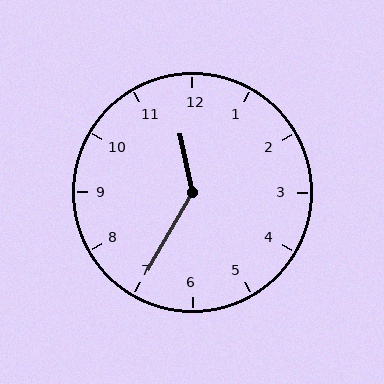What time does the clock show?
11:35.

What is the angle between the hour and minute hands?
Approximately 138 degrees.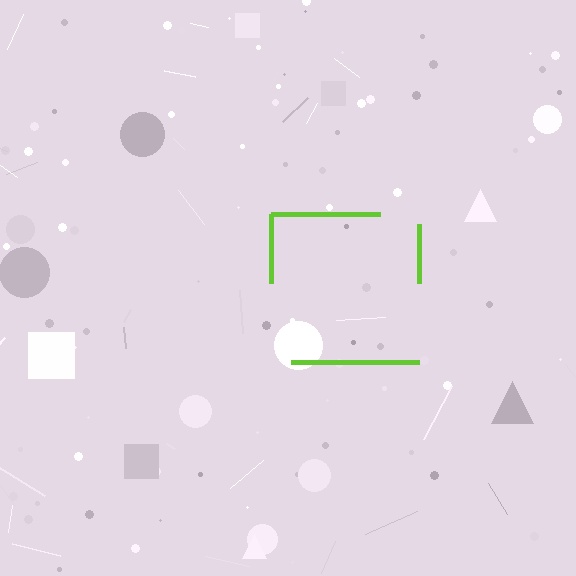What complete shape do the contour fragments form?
The contour fragments form a square.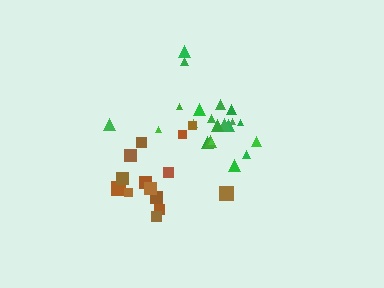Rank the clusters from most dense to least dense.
green, brown.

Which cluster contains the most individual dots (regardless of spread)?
Green (21).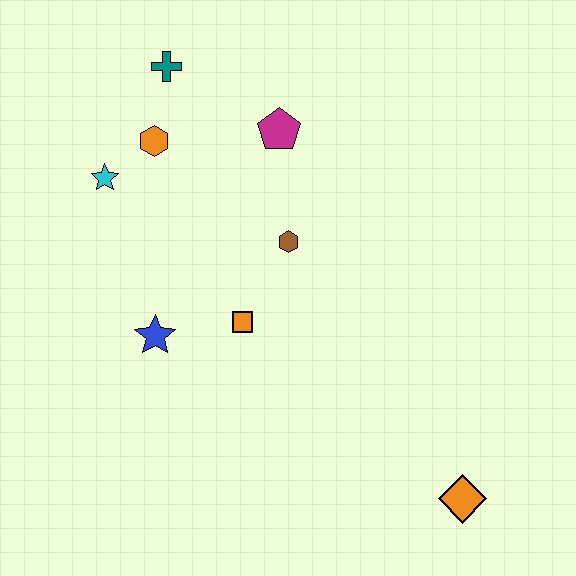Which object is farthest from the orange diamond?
The teal cross is farthest from the orange diamond.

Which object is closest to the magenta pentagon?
The brown hexagon is closest to the magenta pentagon.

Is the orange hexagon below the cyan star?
No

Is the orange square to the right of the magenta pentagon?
No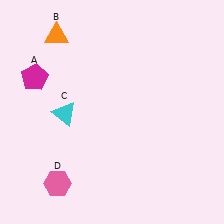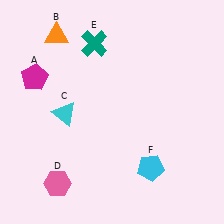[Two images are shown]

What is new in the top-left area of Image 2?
A teal cross (E) was added in the top-left area of Image 2.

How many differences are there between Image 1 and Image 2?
There are 2 differences between the two images.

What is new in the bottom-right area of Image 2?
A cyan pentagon (F) was added in the bottom-right area of Image 2.